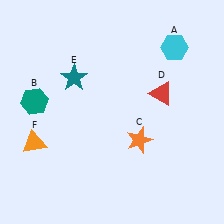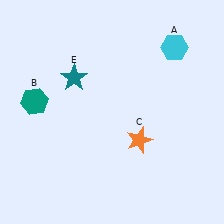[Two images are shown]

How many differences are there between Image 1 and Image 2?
There are 2 differences between the two images.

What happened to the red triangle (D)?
The red triangle (D) was removed in Image 2. It was in the top-right area of Image 1.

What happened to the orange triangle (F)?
The orange triangle (F) was removed in Image 2. It was in the bottom-left area of Image 1.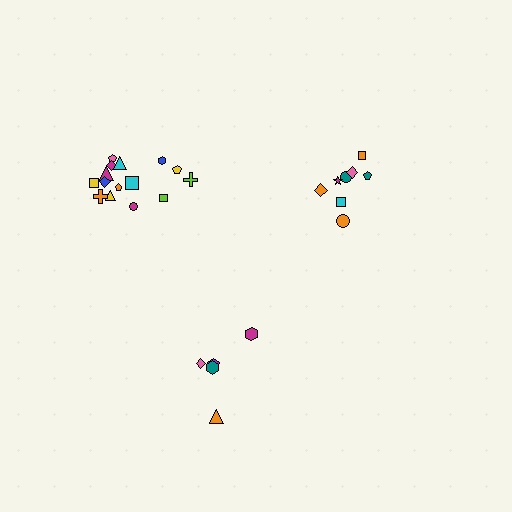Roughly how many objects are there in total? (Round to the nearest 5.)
Roughly 30 objects in total.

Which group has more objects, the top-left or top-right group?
The top-left group.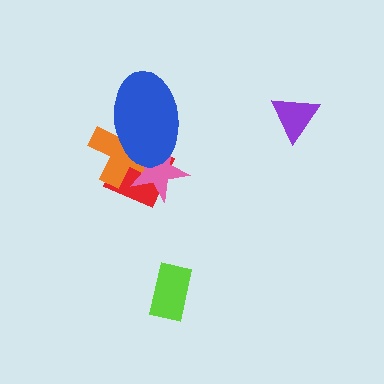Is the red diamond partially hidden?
Yes, it is partially covered by another shape.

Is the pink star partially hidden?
Yes, it is partially covered by another shape.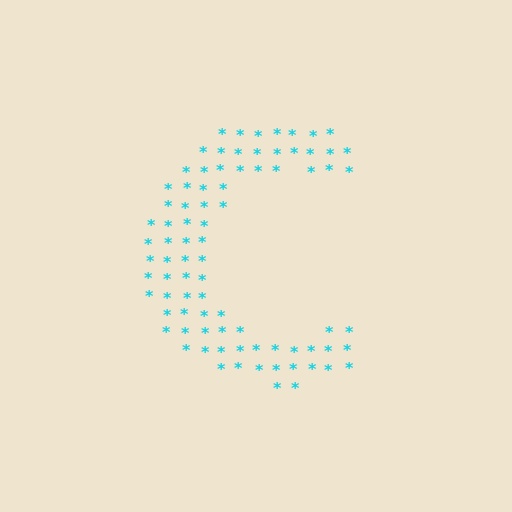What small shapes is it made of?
It is made of small asterisks.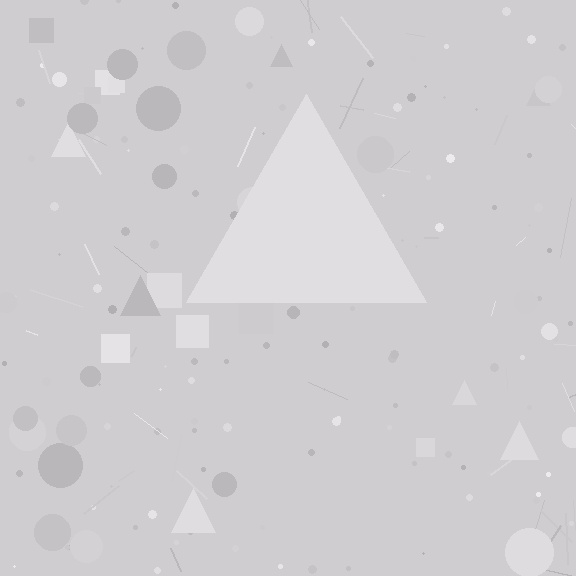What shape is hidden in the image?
A triangle is hidden in the image.